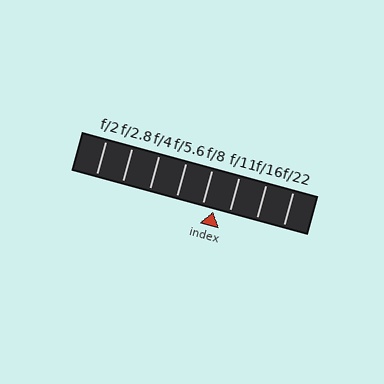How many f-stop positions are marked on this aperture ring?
There are 8 f-stop positions marked.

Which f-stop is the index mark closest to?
The index mark is closest to f/8.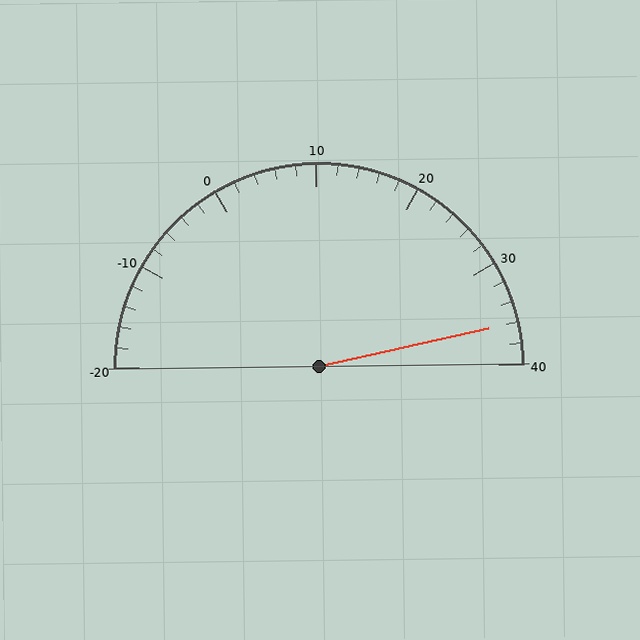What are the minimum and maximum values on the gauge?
The gauge ranges from -20 to 40.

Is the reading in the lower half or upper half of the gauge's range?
The reading is in the upper half of the range (-20 to 40).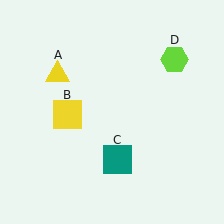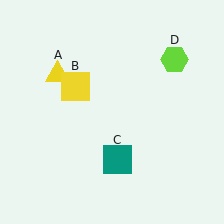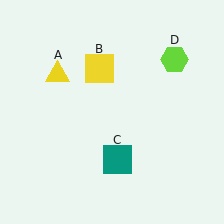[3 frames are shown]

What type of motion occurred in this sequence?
The yellow square (object B) rotated clockwise around the center of the scene.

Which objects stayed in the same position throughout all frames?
Yellow triangle (object A) and teal square (object C) and lime hexagon (object D) remained stationary.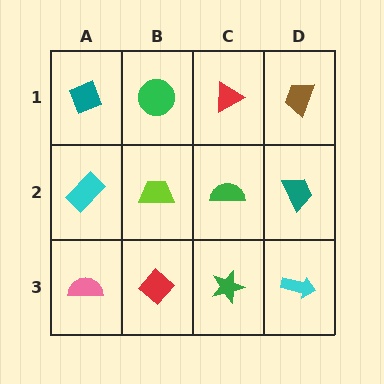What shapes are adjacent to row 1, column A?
A cyan rectangle (row 2, column A), a green circle (row 1, column B).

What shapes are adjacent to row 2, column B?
A green circle (row 1, column B), a red diamond (row 3, column B), a cyan rectangle (row 2, column A), a green semicircle (row 2, column C).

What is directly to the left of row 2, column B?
A cyan rectangle.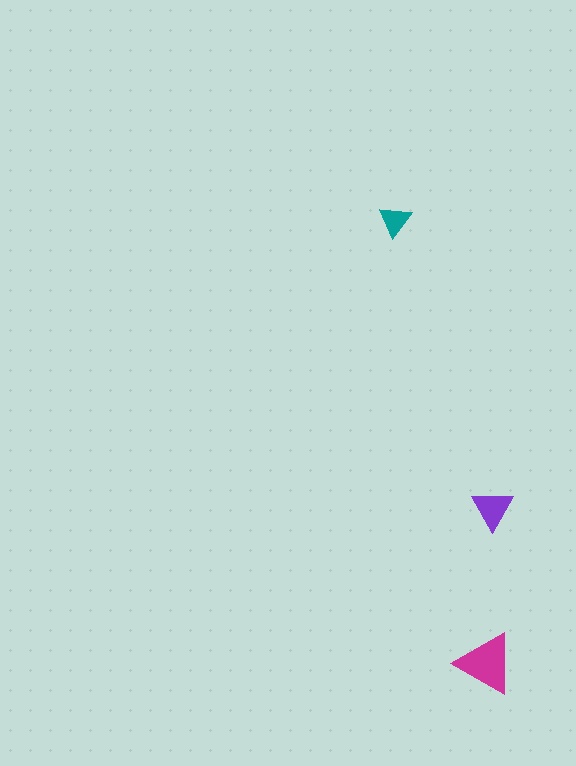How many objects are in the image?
There are 3 objects in the image.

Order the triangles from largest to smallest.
the magenta one, the purple one, the teal one.